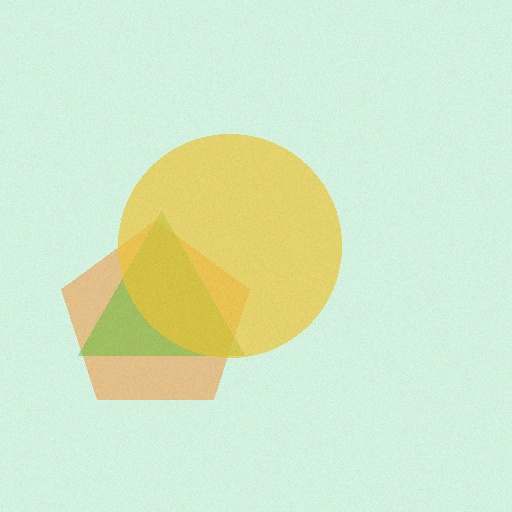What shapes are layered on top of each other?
The layered shapes are: an orange pentagon, a lime triangle, a yellow circle.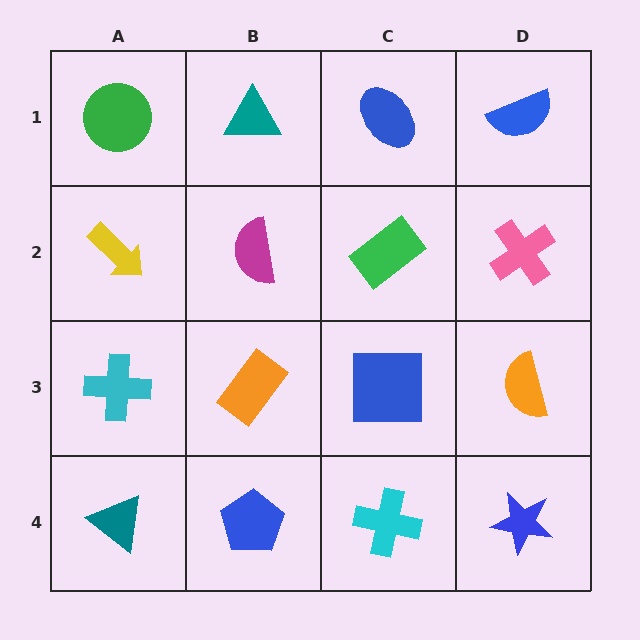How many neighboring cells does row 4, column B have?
3.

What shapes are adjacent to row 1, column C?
A green rectangle (row 2, column C), a teal triangle (row 1, column B), a blue semicircle (row 1, column D).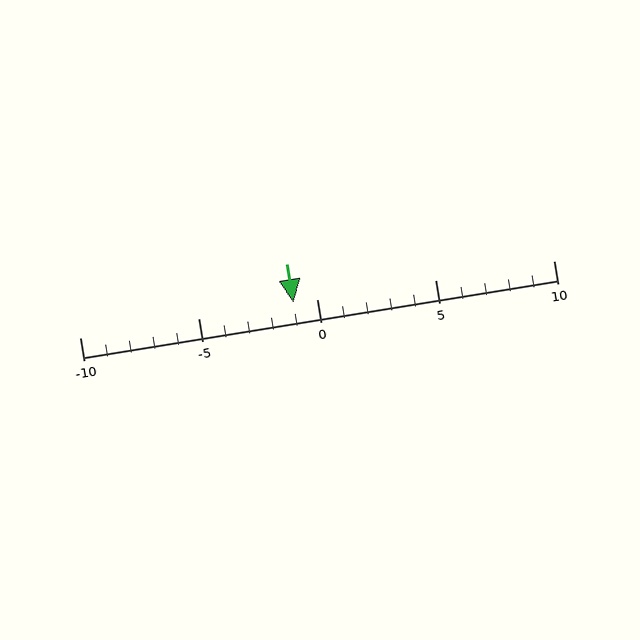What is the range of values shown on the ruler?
The ruler shows values from -10 to 10.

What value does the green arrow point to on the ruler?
The green arrow points to approximately -1.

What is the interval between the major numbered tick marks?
The major tick marks are spaced 5 units apart.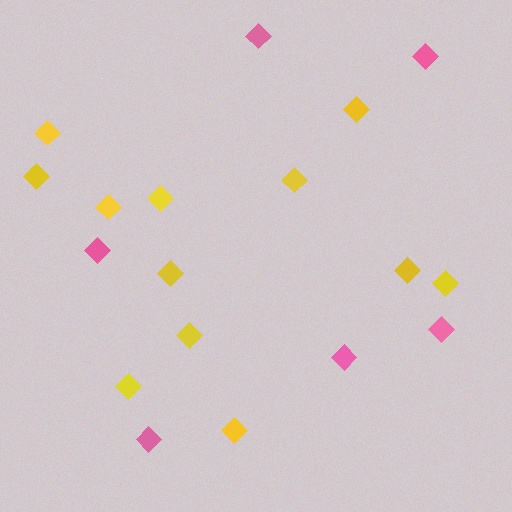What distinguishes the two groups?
There are 2 groups: one group of pink diamonds (6) and one group of yellow diamonds (12).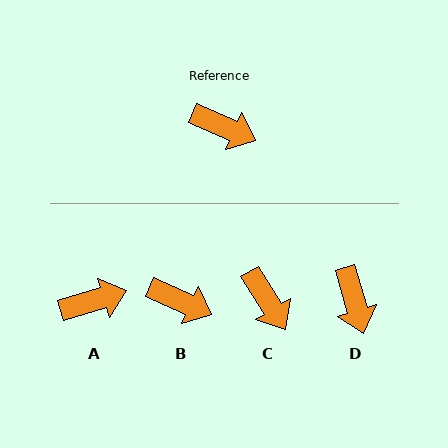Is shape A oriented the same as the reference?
No, it is off by about 40 degrees.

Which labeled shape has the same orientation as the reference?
B.